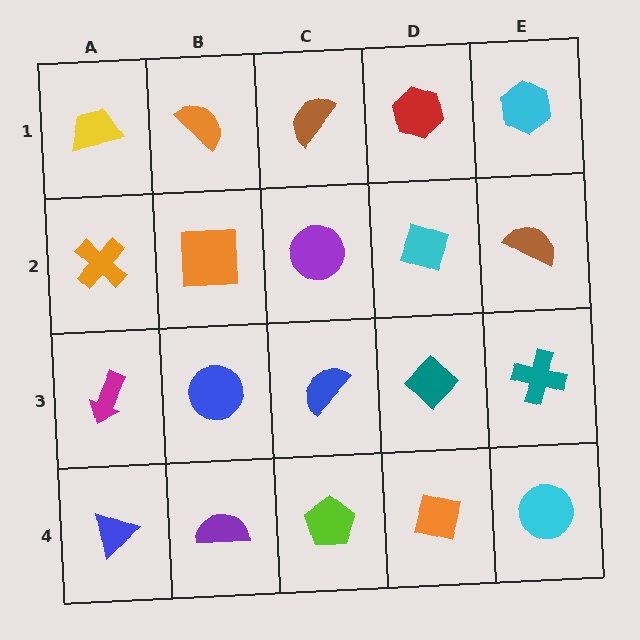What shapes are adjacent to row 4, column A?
A magenta arrow (row 3, column A), a purple semicircle (row 4, column B).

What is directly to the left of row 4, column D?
A lime pentagon.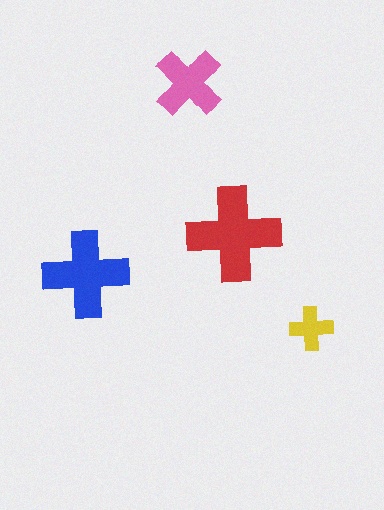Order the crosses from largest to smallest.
the red one, the blue one, the pink one, the yellow one.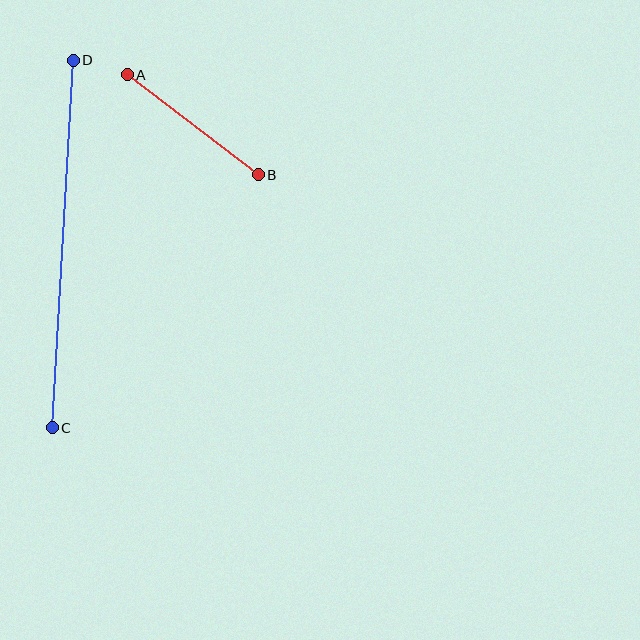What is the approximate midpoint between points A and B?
The midpoint is at approximately (193, 125) pixels.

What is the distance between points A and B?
The distance is approximately 165 pixels.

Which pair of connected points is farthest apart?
Points C and D are farthest apart.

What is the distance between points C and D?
The distance is approximately 368 pixels.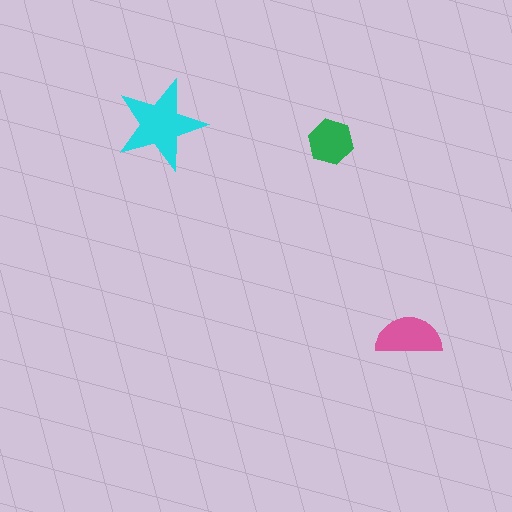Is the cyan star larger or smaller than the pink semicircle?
Larger.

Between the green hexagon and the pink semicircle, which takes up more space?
The pink semicircle.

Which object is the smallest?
The green hexagon.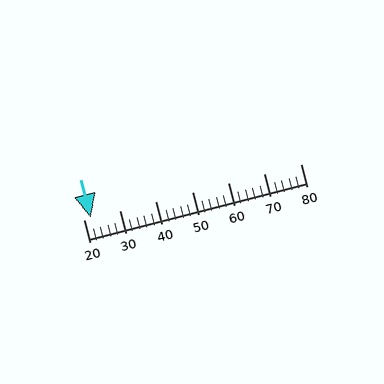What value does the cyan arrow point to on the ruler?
The cyan arrow points to approximately 22.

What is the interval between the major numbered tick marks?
The major tick marks are spaced 10 units apart.